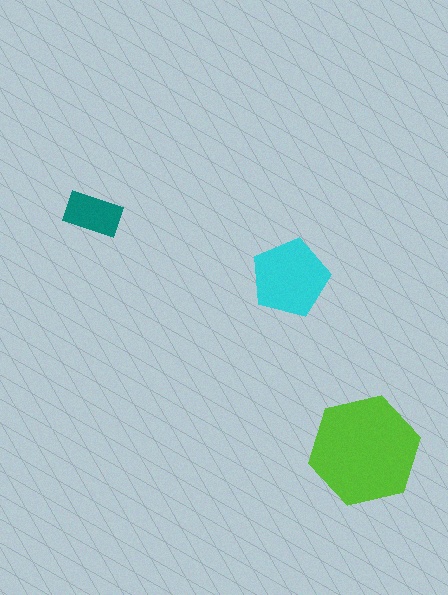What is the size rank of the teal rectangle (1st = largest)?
3rd.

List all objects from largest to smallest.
The lime hexagon, the cyan pentagon, the teal rectangle.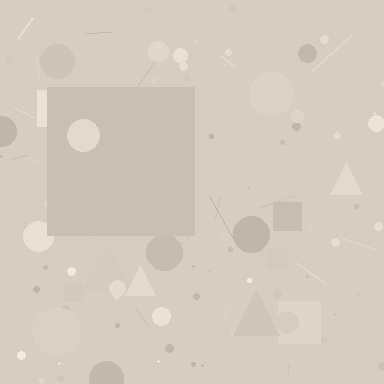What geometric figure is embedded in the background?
A square is embedded in the background.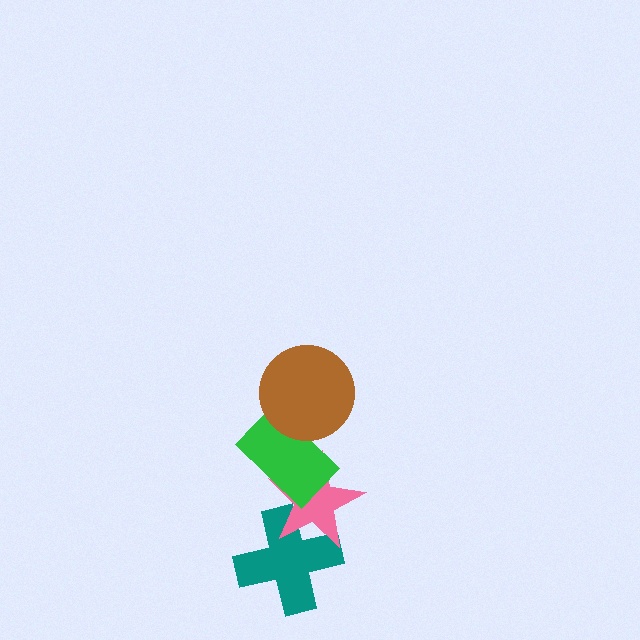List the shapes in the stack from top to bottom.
From top to bottom: the brown circle, the green rectangle, the pink star, the teal cross.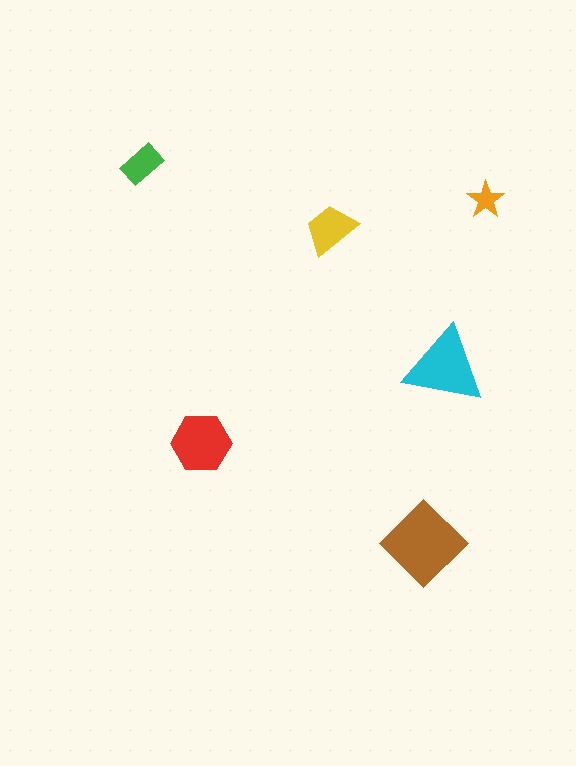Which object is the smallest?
The orange star.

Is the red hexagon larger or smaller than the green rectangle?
Larger.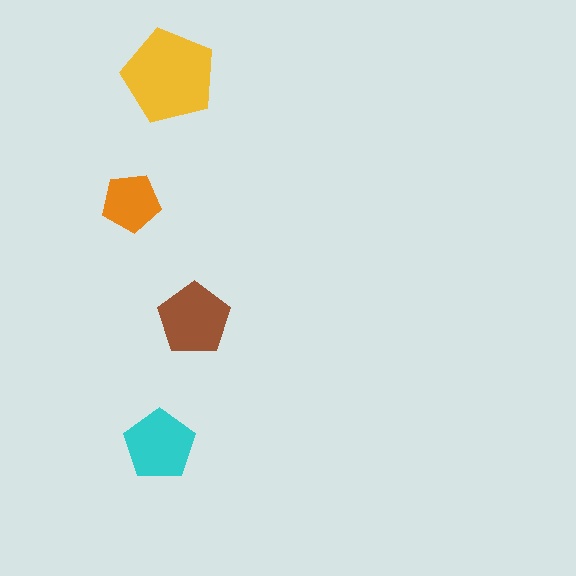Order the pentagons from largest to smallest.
the yellow one, the brown one, the cyan one, the orange one.